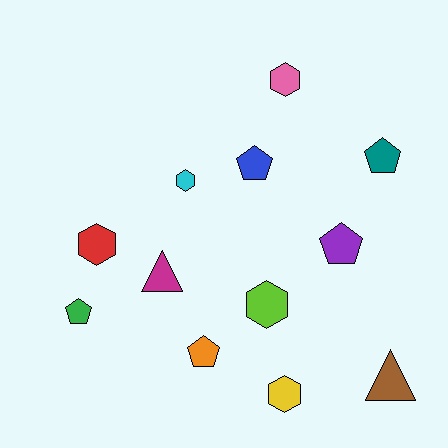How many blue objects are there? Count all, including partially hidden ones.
There is 1 blue object.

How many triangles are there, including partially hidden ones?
There are 2 triangles.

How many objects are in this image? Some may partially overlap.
There are 12 objects.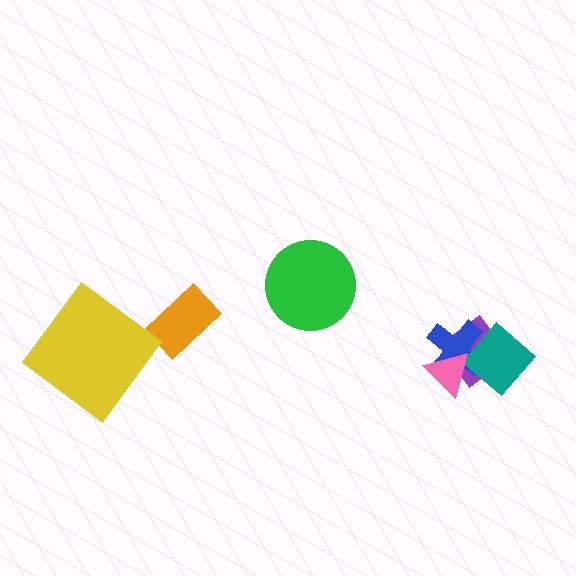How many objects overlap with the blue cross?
3 objects overlap with the blue cross.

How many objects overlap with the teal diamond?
2 objects overlap with the teal diamond.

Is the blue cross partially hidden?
Yes, it is partially covered by another shape.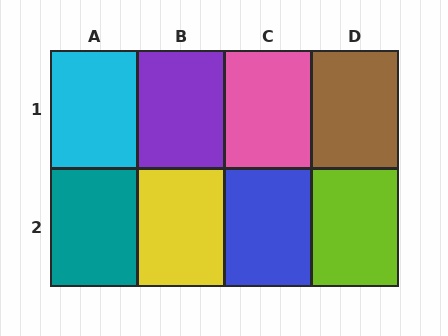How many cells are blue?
1 cell is blue.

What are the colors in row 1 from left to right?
Cyan, purple, pink, brown.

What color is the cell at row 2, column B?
Yellow.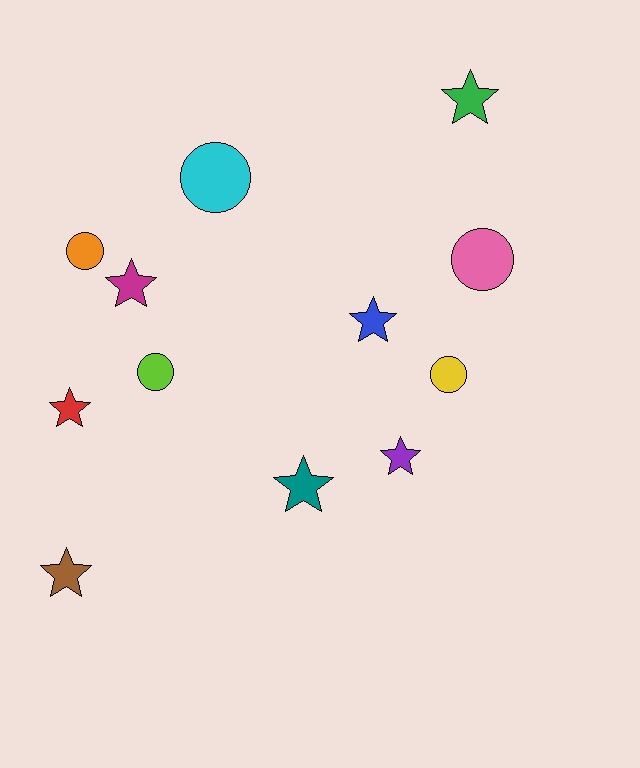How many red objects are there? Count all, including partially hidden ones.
There is 1 red object.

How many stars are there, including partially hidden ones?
There are 7 stars.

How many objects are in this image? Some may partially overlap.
There are 12 objects.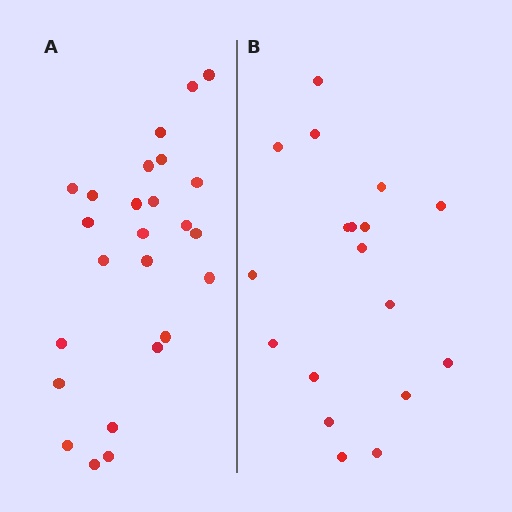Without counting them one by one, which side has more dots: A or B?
Region A (the left region) has more dots.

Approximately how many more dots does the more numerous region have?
Region A has roughly 8 or so more dots than region B.